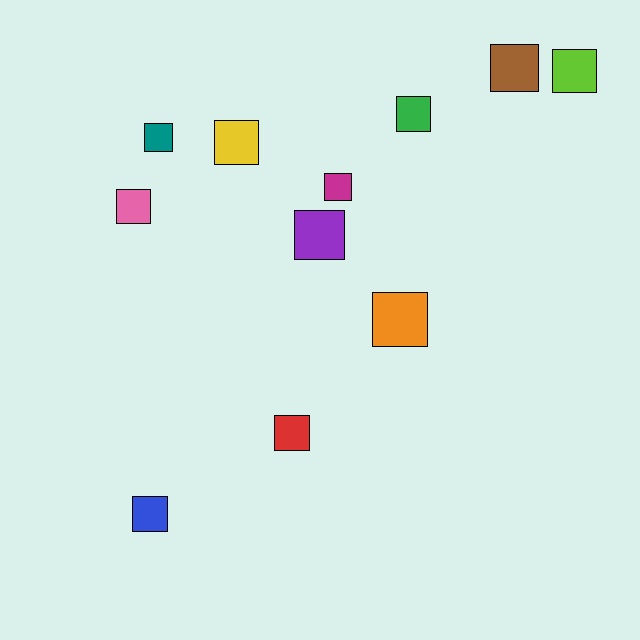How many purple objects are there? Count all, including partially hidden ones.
There is 1 purple object.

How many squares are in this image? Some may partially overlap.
There are 11 squares.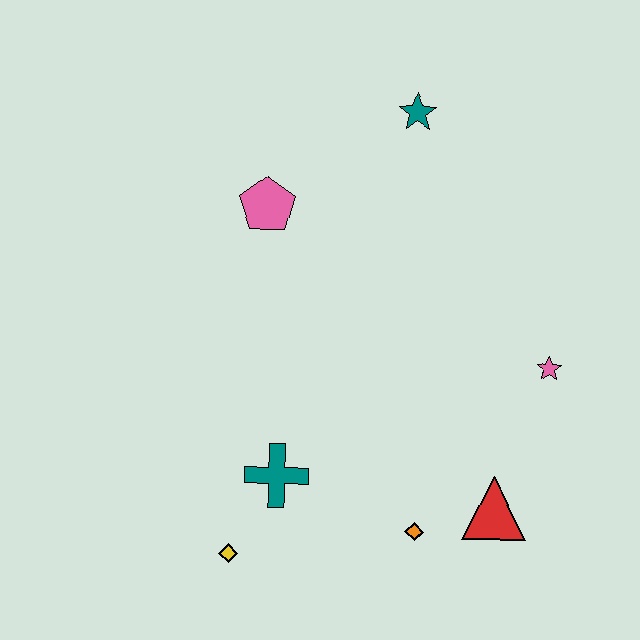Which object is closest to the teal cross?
The yellow diamond is closest to the teal cross.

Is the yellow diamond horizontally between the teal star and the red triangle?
No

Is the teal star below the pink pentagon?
No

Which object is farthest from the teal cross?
The teal star is farthest from the teal cross.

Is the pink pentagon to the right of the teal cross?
No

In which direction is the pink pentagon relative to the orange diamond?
The pink pentagon is above the orange diamond.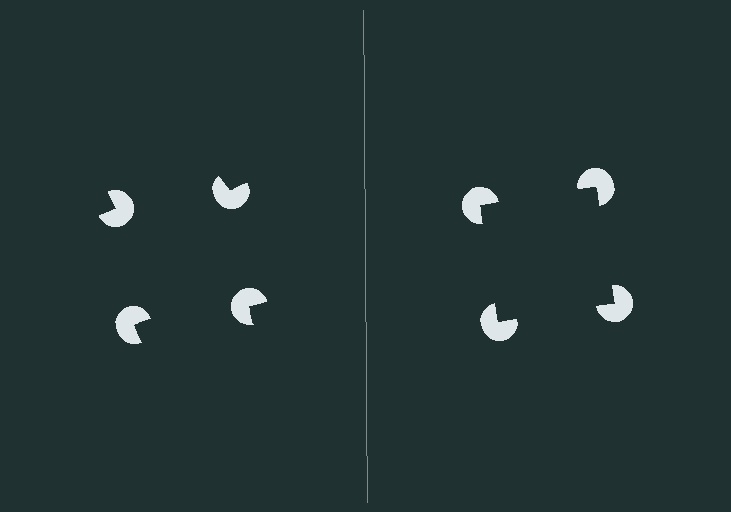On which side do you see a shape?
An illusory square appears on the right side. On the left side the wedge cuts are rotated, so no coherent shape forms.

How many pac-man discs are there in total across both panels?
8 — 4 on each side.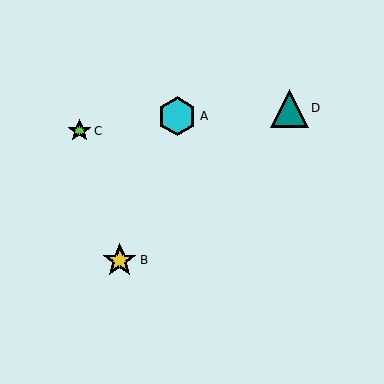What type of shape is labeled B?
Shape B is a yellow star.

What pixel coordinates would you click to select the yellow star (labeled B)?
Click at (120, 260) to select the yellow star B.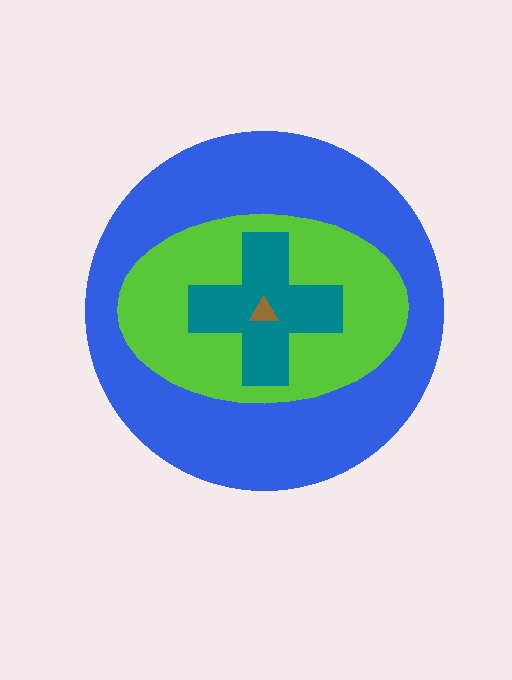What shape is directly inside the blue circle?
The lime ellipse.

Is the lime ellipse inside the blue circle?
Yes.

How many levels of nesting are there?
4.